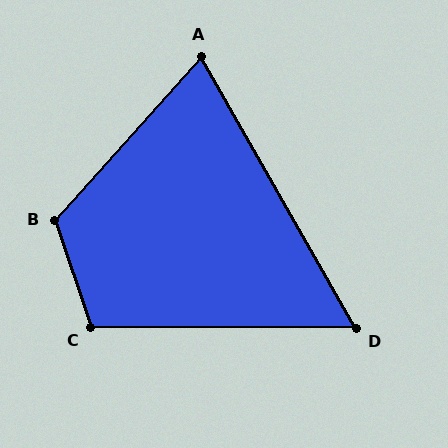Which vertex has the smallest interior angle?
D, at approximately 60 degrees.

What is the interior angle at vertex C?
Approximately 109 degrees (obtuse).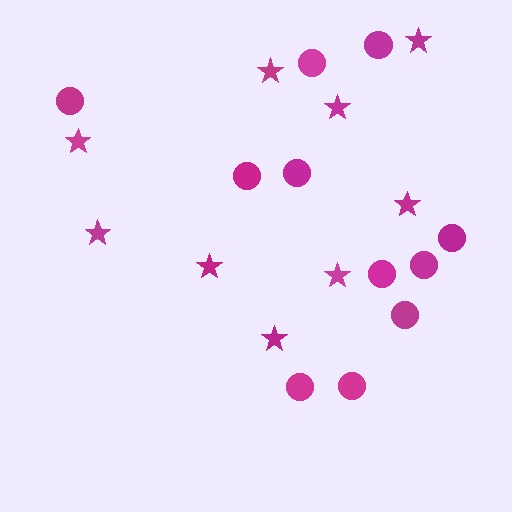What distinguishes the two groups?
There are 2 groups: one group of stars (9) and one group of circles (11).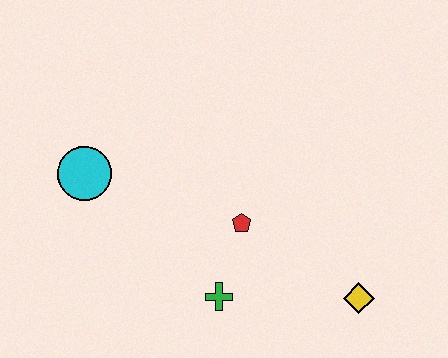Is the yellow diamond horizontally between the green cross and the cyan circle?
No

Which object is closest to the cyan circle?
The red pentagon is closest to the cyan circle.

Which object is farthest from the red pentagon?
The cyan circle is farthest from the red pentagon.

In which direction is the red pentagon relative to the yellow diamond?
The red pentagon is to the left of the yellow diamond.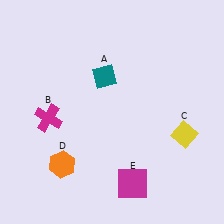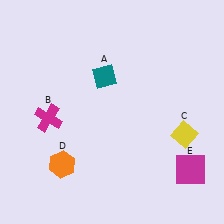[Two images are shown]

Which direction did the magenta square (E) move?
The magenta square (E) moved right.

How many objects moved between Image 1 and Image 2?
1 object moved between the two images.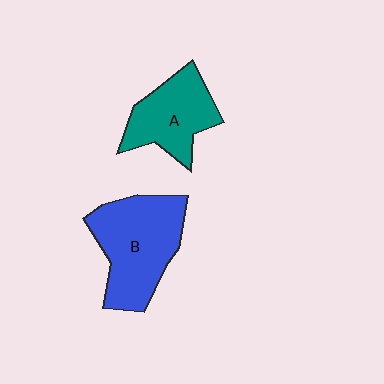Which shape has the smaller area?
Shape A (teal).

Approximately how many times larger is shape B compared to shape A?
Approximately 1.4 times.